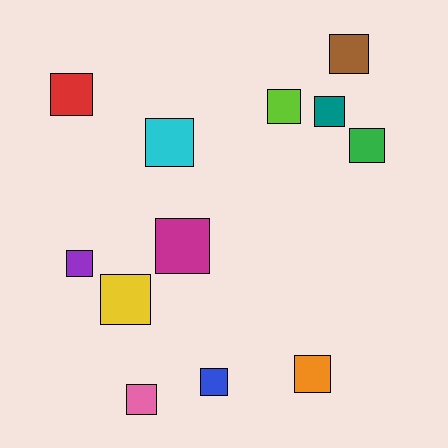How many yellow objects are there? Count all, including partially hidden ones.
There is 1 yellow object.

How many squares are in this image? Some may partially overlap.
There are 12 squares.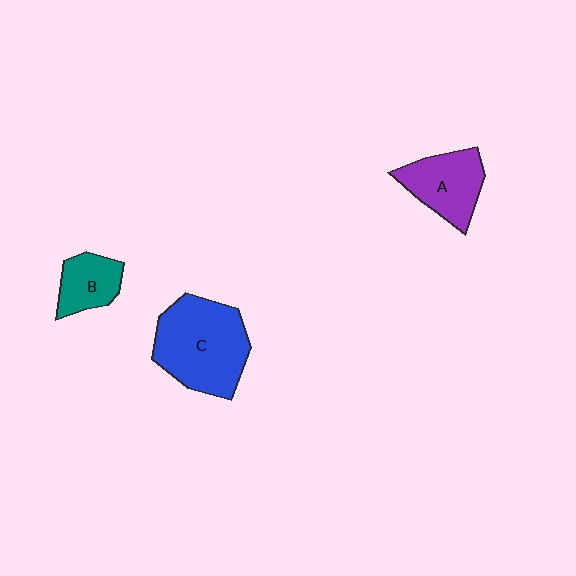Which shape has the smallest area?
Shape B (teal).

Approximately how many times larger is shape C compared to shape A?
Approximately 1.6 times.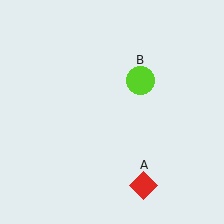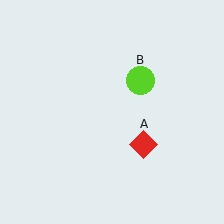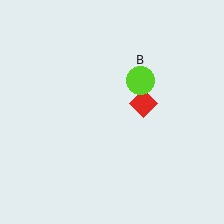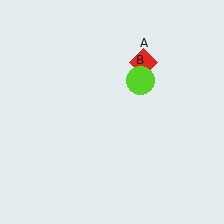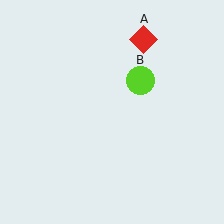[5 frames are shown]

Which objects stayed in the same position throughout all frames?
Lime circle (object B) remained stationary.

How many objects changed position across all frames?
1 object changed position: red diamond (object A).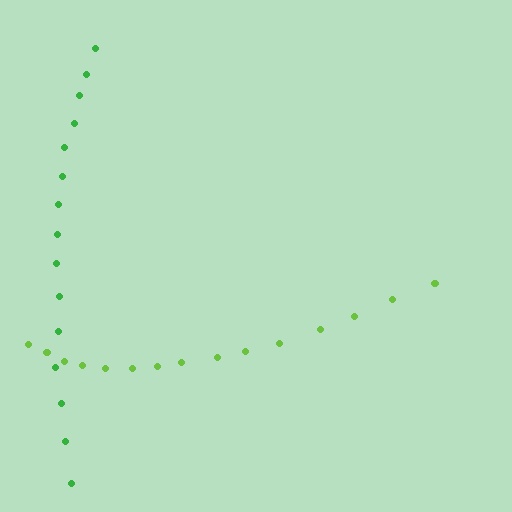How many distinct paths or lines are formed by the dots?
There are 2 distinct paths.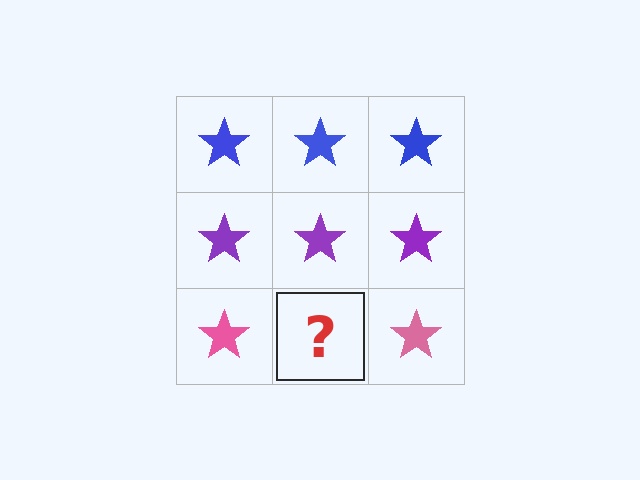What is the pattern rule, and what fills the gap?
The rule is that each row has a consistent color. The gap should be filled with a pink star.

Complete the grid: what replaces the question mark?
The question mark should be replaced with a pink star.